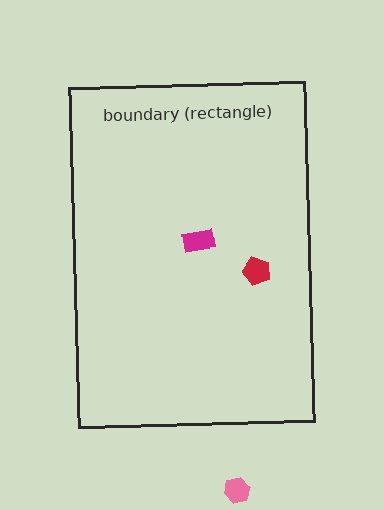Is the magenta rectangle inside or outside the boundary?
Inside.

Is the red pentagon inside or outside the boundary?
Inside.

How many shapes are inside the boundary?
2 inside, 1 outside.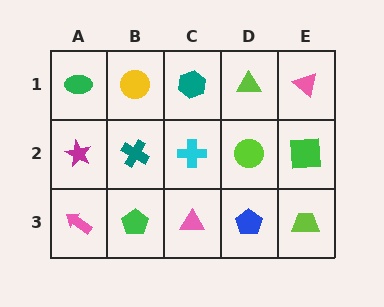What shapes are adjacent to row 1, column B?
A teal cross (row 2, column B), a green ellipse (row 1, column A), a teal hexagon (row 1, column C).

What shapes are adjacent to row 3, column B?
A teal cross (row 2, column B), a pink arrow (row 3, column A), a pink triangle (row 3, column C).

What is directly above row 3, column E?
A green square.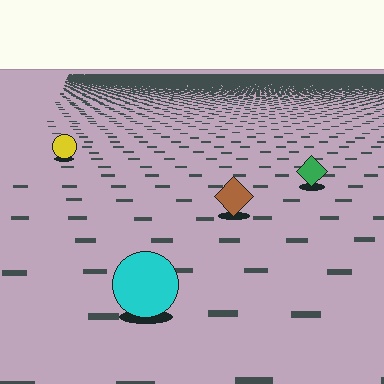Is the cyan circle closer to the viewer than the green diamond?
Yes. The cyan circle is closer — you can tell from the texture gradient: the ground texture is coarser near it.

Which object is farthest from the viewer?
The yellow circle is farthest from the viewer. It appears smaller and the ground texture around it is denser.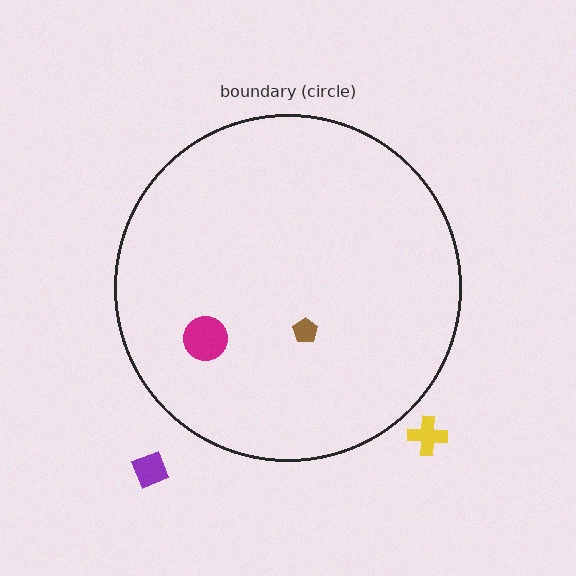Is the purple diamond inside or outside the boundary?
Outside.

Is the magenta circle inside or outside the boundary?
Inside.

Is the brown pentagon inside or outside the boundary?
Inside.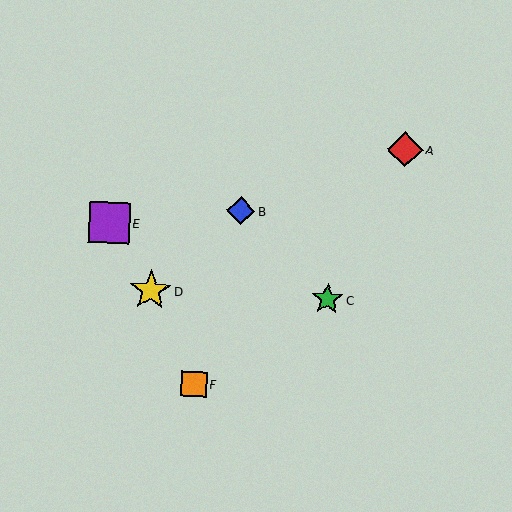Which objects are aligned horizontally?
Objects C, D are aligned horizontally.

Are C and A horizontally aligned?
No, C is at y≈299 and A is at y≈150.